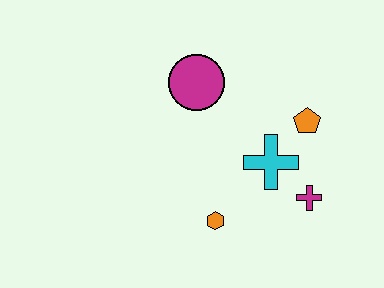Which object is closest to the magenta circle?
The cyan cross is closest to the magenta circle.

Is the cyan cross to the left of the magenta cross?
Yes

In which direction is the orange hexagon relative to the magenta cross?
The orange hexagon is to the left of the magenta cross.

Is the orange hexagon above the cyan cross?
No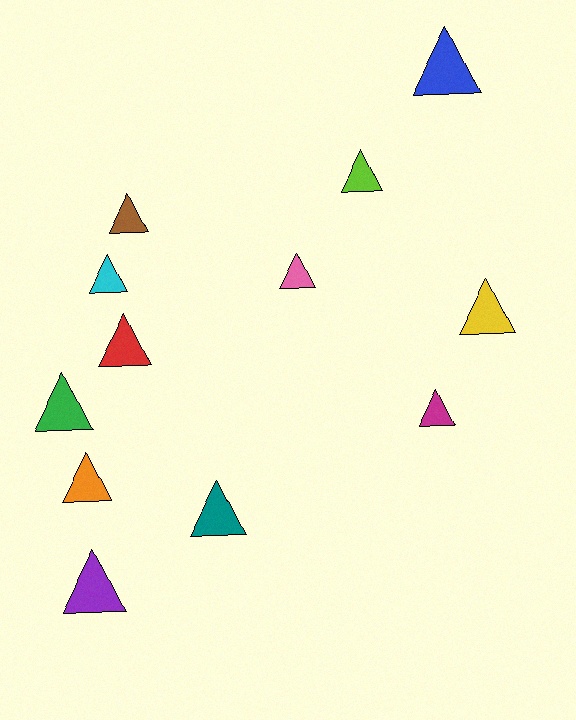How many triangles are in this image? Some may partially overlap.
There are 12 triangles.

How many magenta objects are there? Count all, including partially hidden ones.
There is 1 magenta object.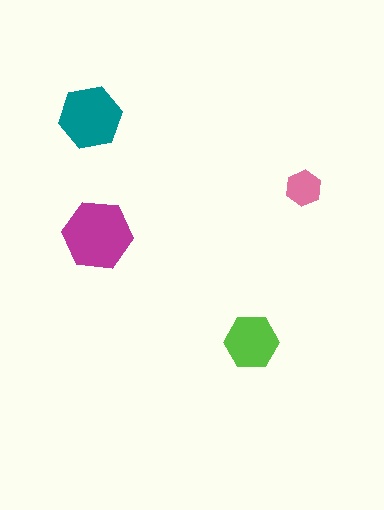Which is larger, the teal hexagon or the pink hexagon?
The teal one.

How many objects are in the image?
There are 4 objects in the image.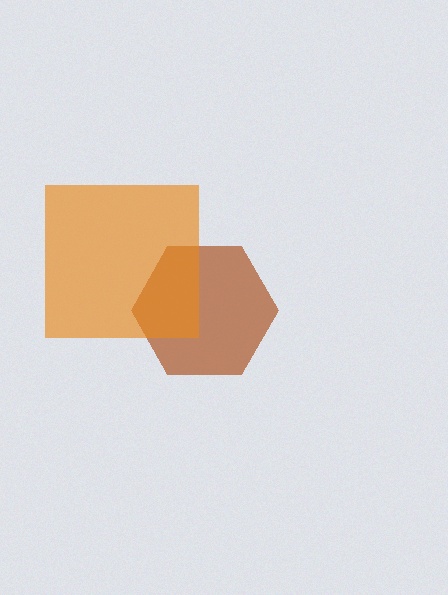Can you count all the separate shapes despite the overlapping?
Yes, there are 2 separate shapes.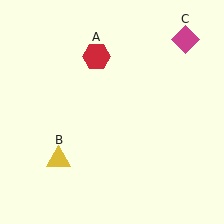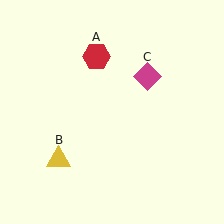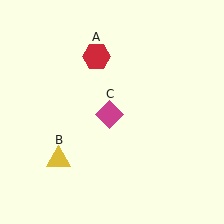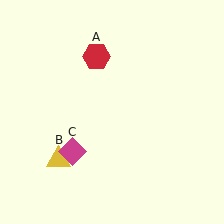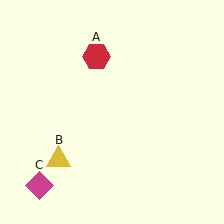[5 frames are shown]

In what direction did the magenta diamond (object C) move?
The magenta diamond (object C) moved down and to the left.